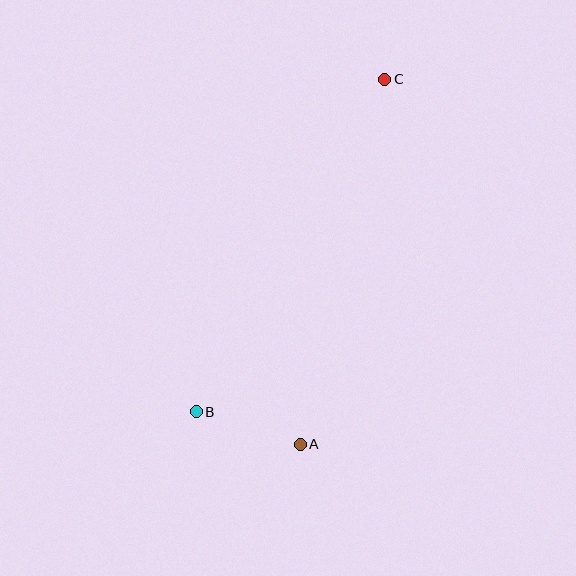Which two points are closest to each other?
Points A and B are closest to each other.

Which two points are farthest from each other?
Points B and C are farthest from each other.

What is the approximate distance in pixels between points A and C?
The distance between A and C is approximately 375 pixels.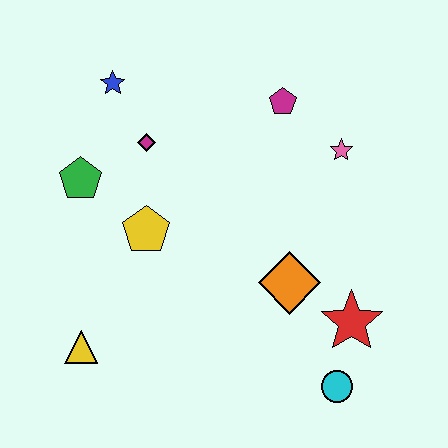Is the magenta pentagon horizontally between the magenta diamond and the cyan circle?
Yes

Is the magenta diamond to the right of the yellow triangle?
Yes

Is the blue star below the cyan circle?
No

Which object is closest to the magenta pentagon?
The pink star is closest to the magenta pentagon.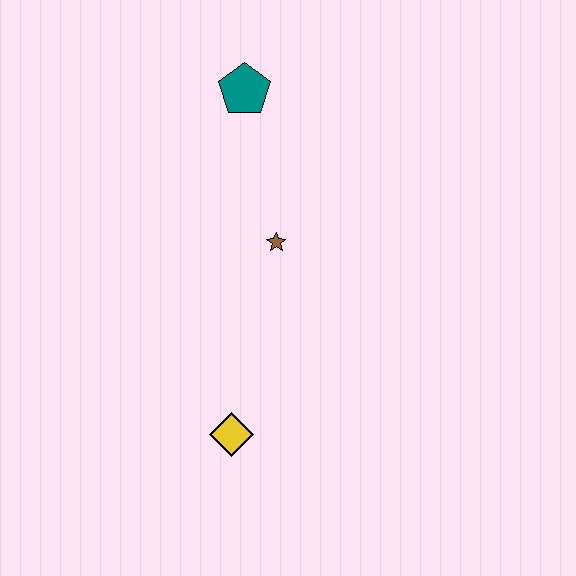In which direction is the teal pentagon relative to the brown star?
The teal pentagon is above the brown star.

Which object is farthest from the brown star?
The yellow diamond is farthest from the brown star.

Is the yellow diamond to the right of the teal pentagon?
No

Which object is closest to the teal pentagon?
The brown star is closest to the teal pentagon.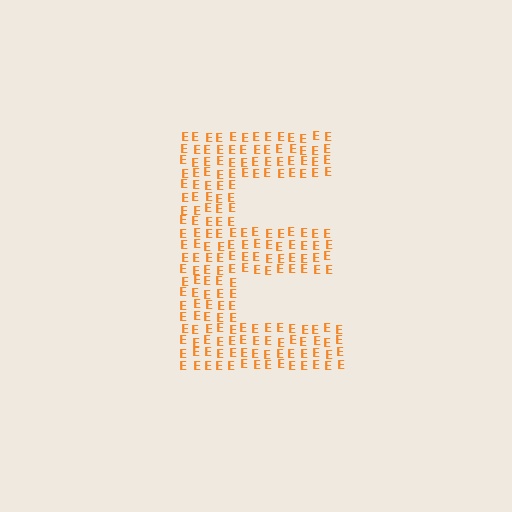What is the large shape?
The large shape is the letter E.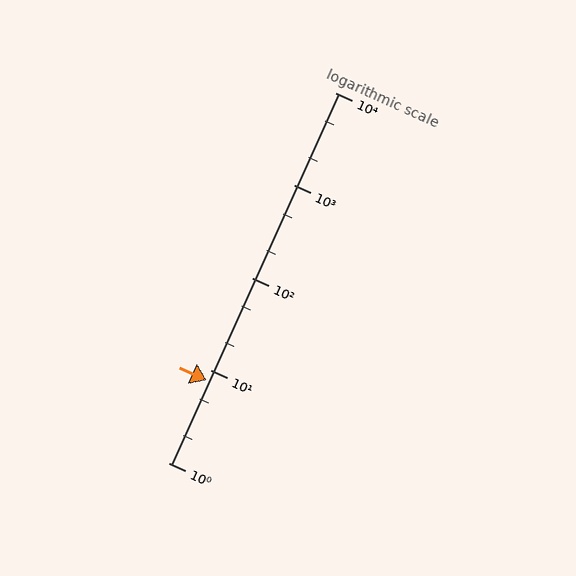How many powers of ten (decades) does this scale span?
The scale spans 4 decades, from 1 to 10000.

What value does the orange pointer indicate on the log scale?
The pointer indicates approximately 7.8.